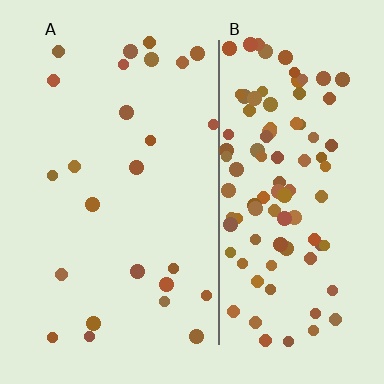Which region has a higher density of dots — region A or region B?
B (the right).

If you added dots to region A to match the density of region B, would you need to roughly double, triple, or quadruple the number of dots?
Approximately quadruple.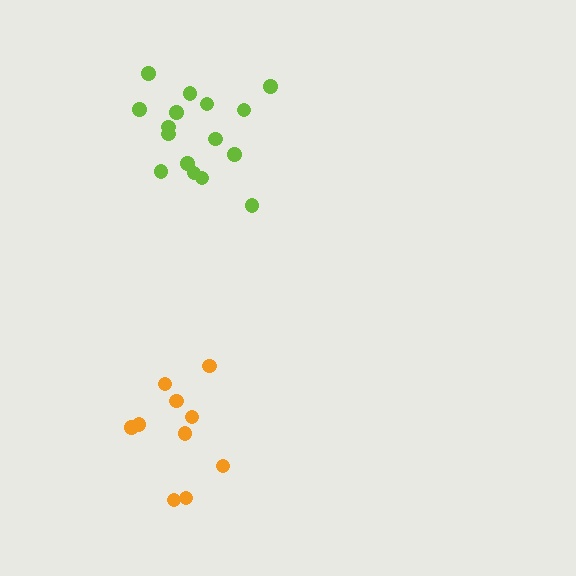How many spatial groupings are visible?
There are 2 spatial groupings.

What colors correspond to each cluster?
The clusters are colored: lime, orange.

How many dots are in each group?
Group 1: 16 dots, Group 2: 10 dots (26 total).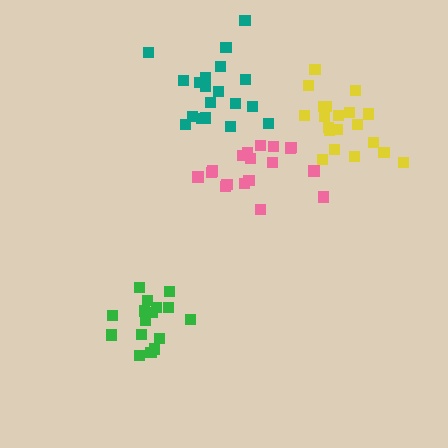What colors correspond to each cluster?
The clusters are colored: yellow, green, teal, pink.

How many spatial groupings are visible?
There are 4 spatial groupings.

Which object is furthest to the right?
The yellow cluster is rightmost.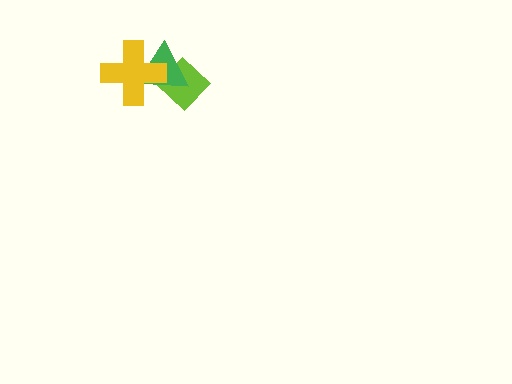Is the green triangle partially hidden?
Yes, it is partially covered by another shape.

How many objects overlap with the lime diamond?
2 objects overlap with the lime diamond.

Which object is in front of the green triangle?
The yellow cross is in front of the green triangle.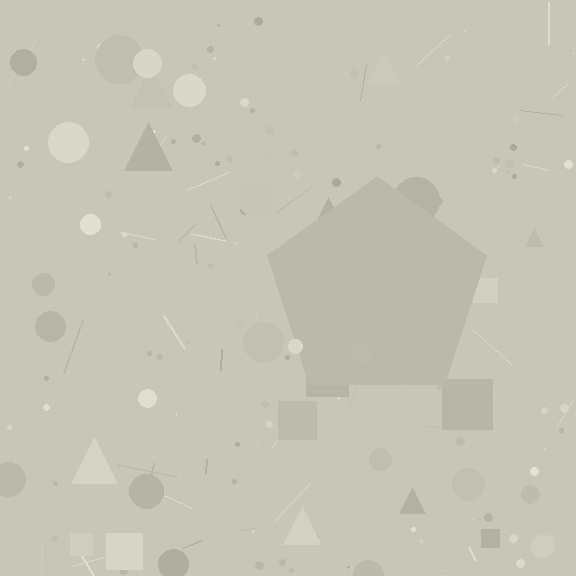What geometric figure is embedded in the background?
A pentagon is embedded in the background.